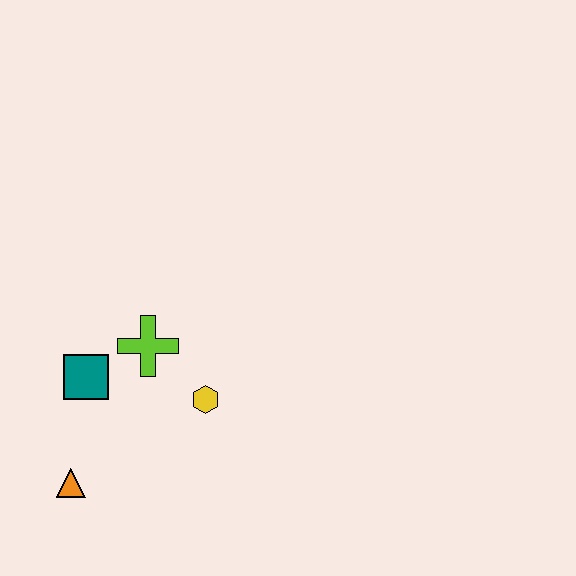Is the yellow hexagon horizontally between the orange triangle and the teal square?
No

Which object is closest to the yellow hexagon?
The lime cross is closest to the yellow hexagon.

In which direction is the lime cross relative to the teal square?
The lime cross is to the right of the teal square.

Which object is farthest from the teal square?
The yellow hexagon is farthest from the teal square.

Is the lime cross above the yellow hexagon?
Yes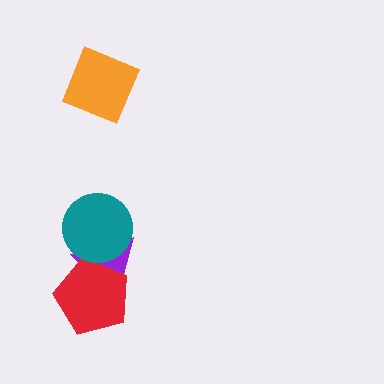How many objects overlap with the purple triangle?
2 objects overlap with the purple triangle.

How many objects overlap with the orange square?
0 objects overlap with the orange square.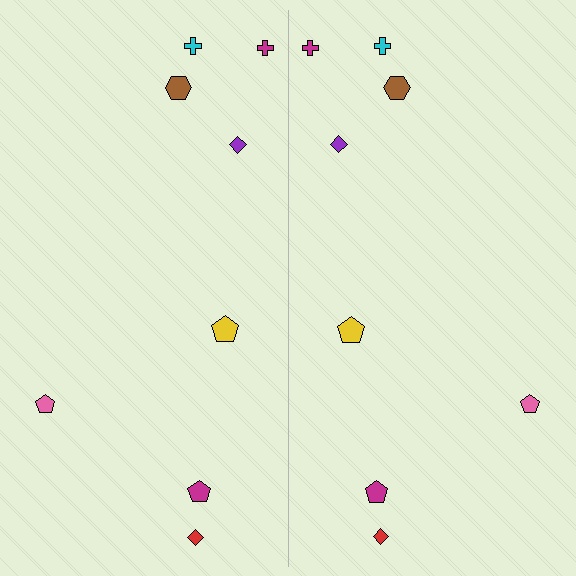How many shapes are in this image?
There are 16 shapes in this image.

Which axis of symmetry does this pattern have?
The pattern has a vertical axis of symmetry running through the center of the image.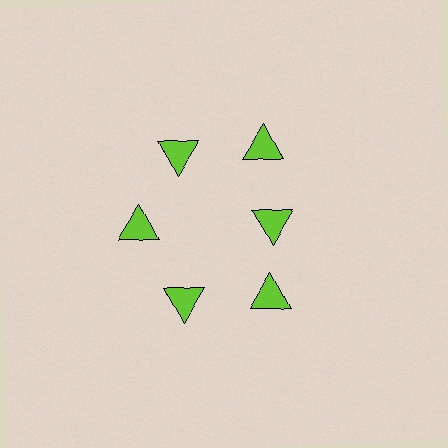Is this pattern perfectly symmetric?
No. The 6 lime triangles are arranged in a ring, but one element near the 3 o'clock position is pulled inward toward the center, breaking the 6-fold rotational symmetry.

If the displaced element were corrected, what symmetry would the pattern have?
It would have 6-fold rotational symmetry — the pattern would map onto itself every 60 degrees.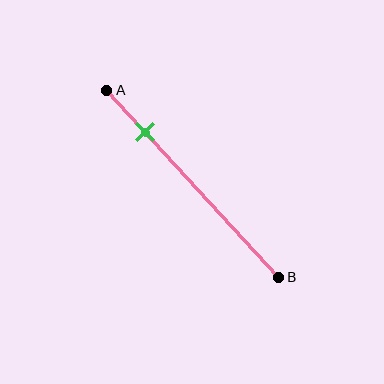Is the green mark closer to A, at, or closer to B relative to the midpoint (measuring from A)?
The green mark is closer to point A than the midpoint of segment AB.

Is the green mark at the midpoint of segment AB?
No, the mark is at about 20% from A, not at the 50% midpoint.